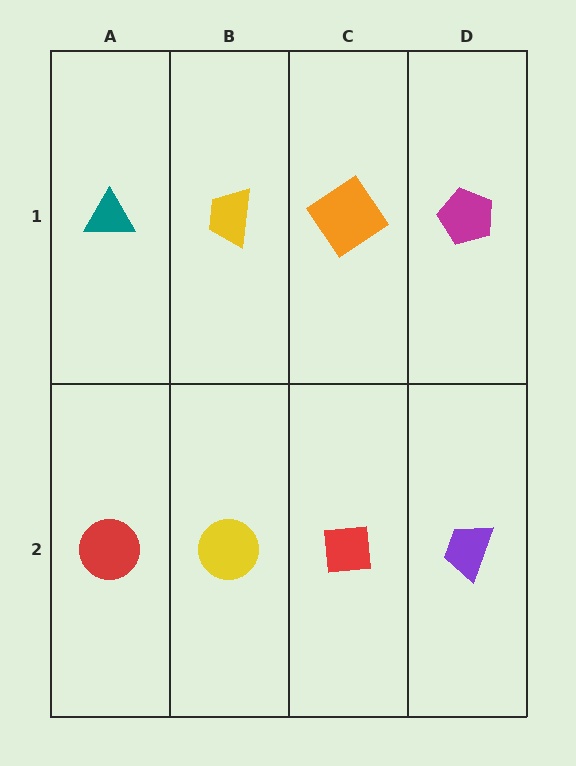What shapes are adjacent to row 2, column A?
A teal triangle (row 1, column A), a yellow circle (row 2, column B).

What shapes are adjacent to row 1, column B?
A yellow circle (row 2, column B), a teal triangle (row 1, column A), an orange diamond (row 1, column C).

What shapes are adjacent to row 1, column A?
A red circle (row 2, column A), a yellow trapezoid (row 1, column B).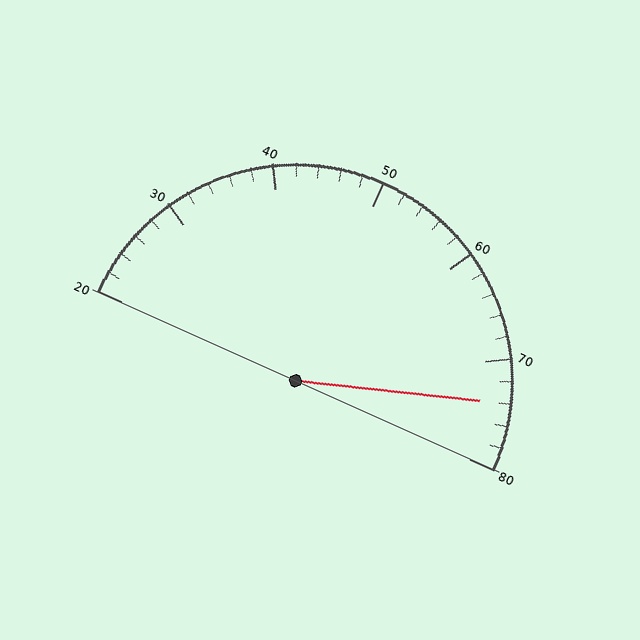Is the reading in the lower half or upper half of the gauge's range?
The reading is in the upper half of the range (20 to 80).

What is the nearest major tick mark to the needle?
The nearest major tick mark is 70.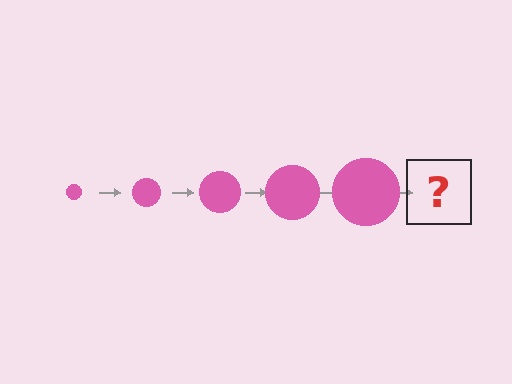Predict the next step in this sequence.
The next step is a pink circle, larger than the previous one.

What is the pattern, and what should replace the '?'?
The pattern is that the circle gets progressively larger each step. The '?' should be a pink circle, larger than the previous one.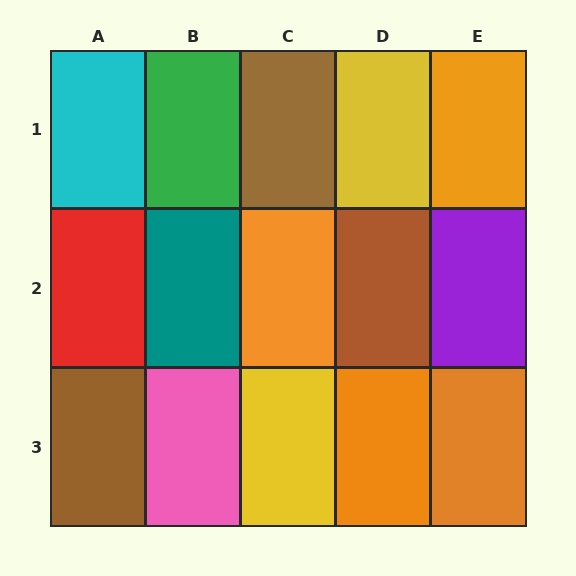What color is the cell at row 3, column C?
Yellow.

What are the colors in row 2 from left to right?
Red, teal, orange, brown, purple.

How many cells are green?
1 cell is green.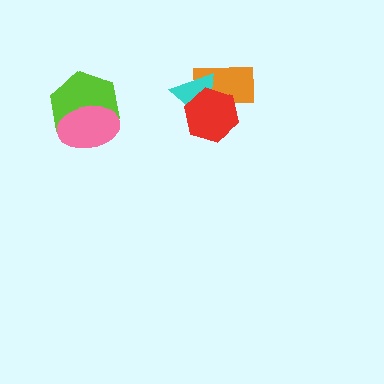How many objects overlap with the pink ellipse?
1 object overlaps with the pink ellipse.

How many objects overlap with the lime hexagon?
1 object overlaps with the lime hexagon.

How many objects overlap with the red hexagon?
2 objects overlap with the red hexagon.